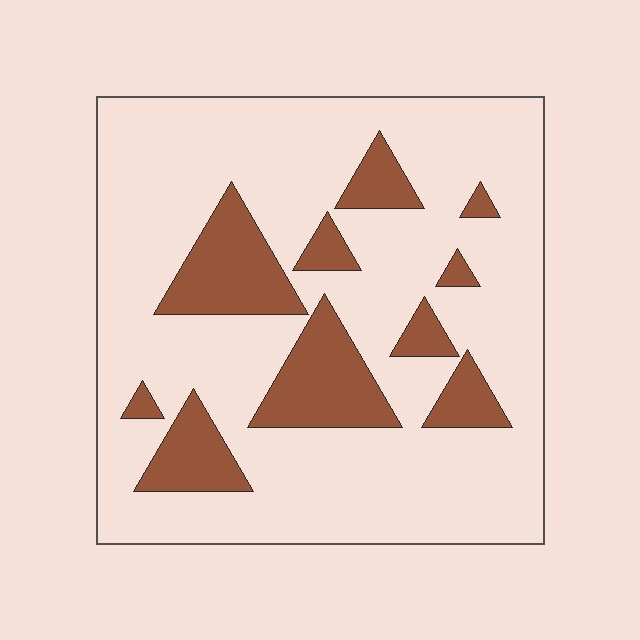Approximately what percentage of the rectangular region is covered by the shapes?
Approximately 20%.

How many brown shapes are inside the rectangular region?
10.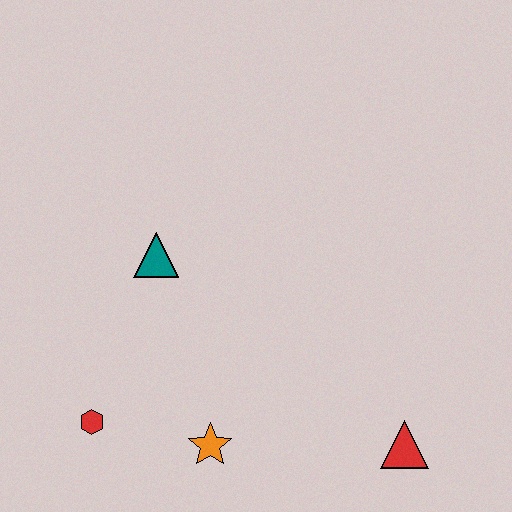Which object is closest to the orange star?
The red hexagon is closest to the orange star.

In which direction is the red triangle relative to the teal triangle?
The red triangle is to the right of the teal triangle.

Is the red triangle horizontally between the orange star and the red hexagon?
No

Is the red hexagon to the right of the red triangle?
No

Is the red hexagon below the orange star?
No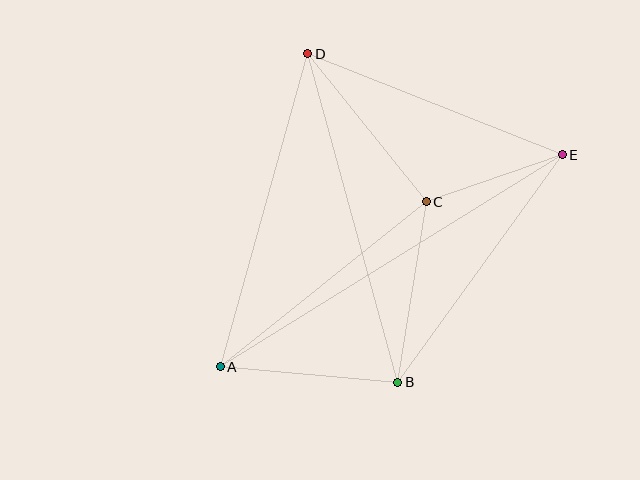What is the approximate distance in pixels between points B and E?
The distance between B and E is approximately 281 pixels.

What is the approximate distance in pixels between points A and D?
The distance between A and D is approximately 325 pixels.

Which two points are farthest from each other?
Points A and E are farthest from each other.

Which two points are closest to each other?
Points C and E are closest to each other.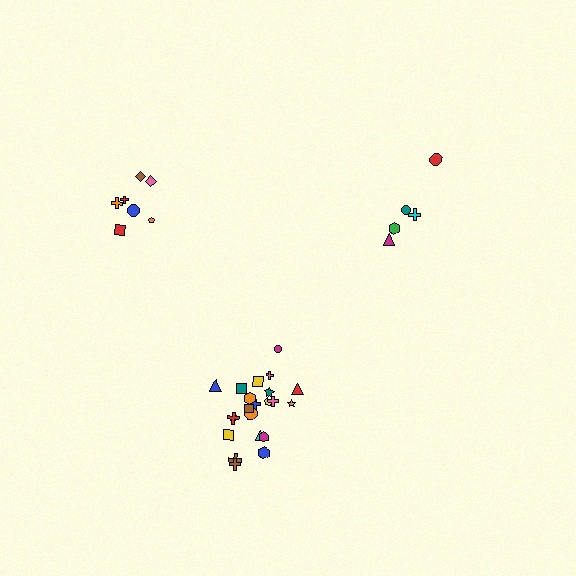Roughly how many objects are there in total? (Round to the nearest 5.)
Roughly 35 objects in total.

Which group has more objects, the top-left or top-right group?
The top-left group.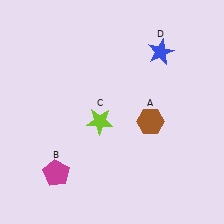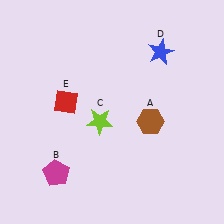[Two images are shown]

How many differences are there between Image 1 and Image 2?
There is 1 difference between the two images.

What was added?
A red diamond (E) was added in Image 2.